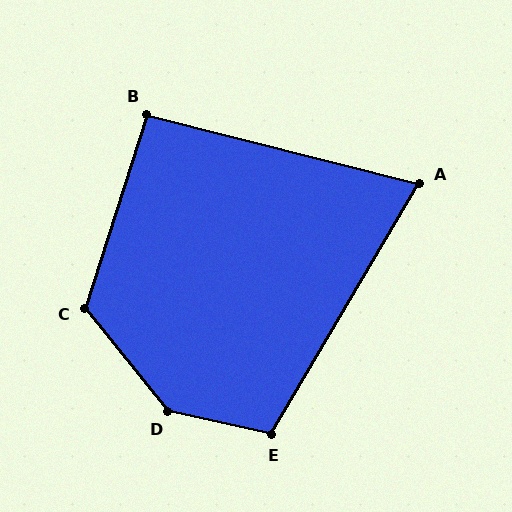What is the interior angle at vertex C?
Approximately 124 degrees (obtuse).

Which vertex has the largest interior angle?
D, at approximately 141 degrees.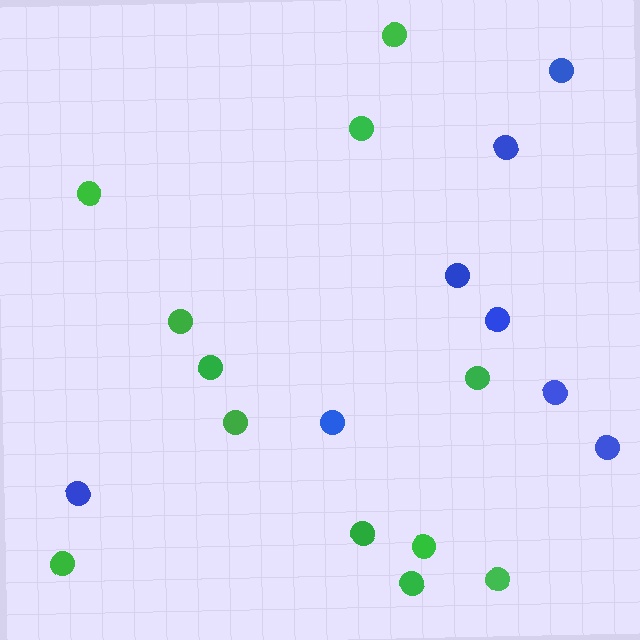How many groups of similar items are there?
There are 2 groups: one group of blue circles (8) and one group of green circles (12).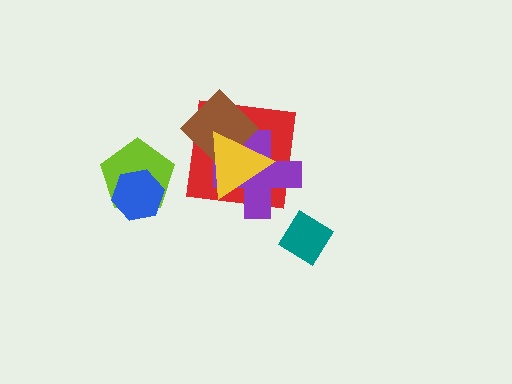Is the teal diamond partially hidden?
No, no other shape covers it.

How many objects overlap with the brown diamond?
3 objects overlap with the brown diamond.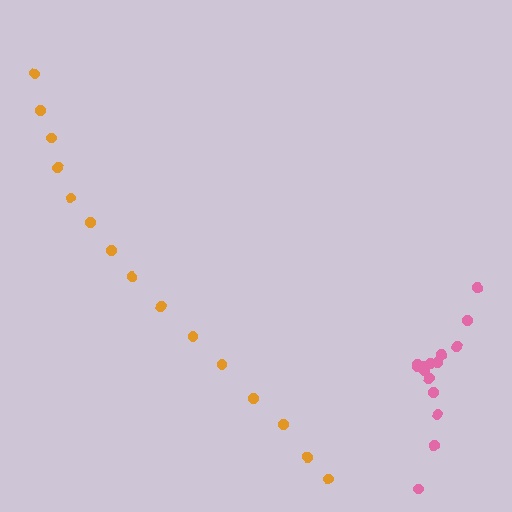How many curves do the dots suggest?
There are 2 distinct paths.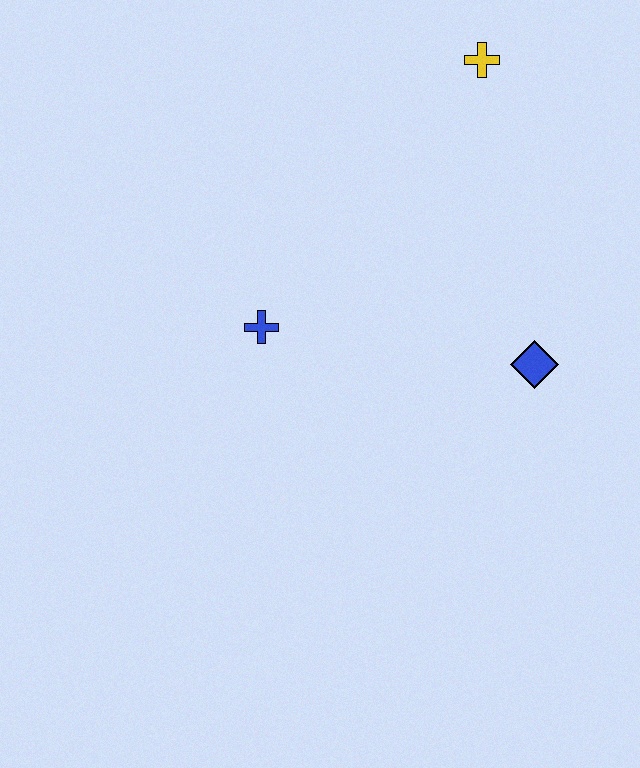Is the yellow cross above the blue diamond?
Yes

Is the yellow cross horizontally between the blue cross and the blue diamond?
Yes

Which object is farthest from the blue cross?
The yellow cross is farthest from the blue cross.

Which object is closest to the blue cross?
The blue diamond is closest to the blue cross.